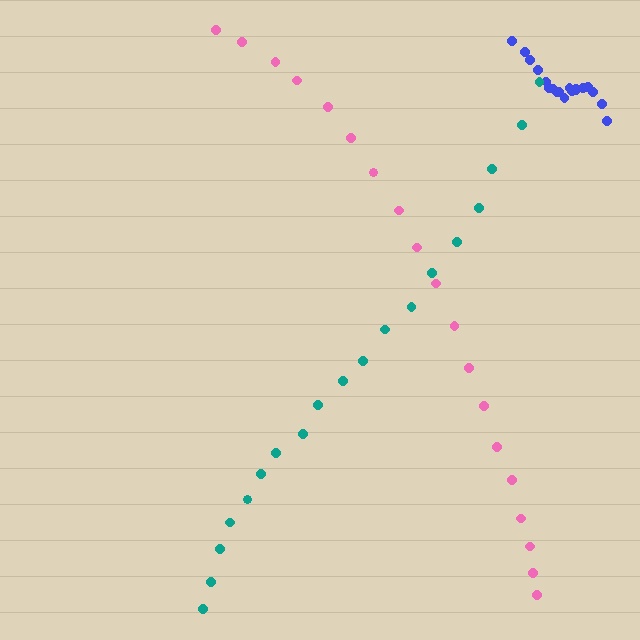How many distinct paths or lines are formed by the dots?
There are 3 distinct paths.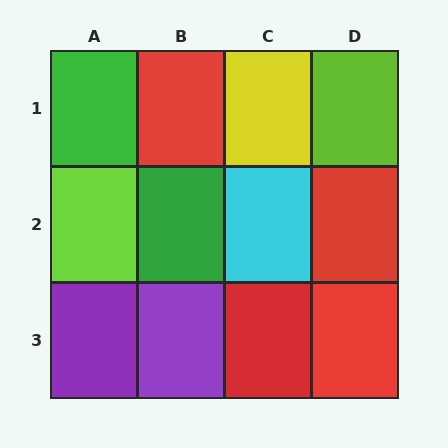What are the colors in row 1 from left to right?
Green, red, yellow, lime.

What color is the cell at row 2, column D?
Red.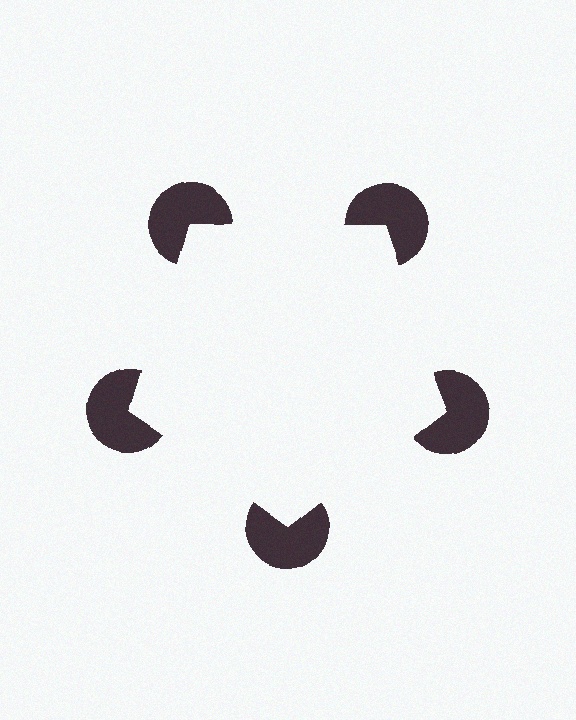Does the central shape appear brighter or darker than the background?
It typically appears slightly brighter than the background, even though no actual brightness change is drawn.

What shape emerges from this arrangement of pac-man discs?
An illusory pentagon — its edges are inferred from the aligned wedge cuts in the pac-man discs, not physically drawn.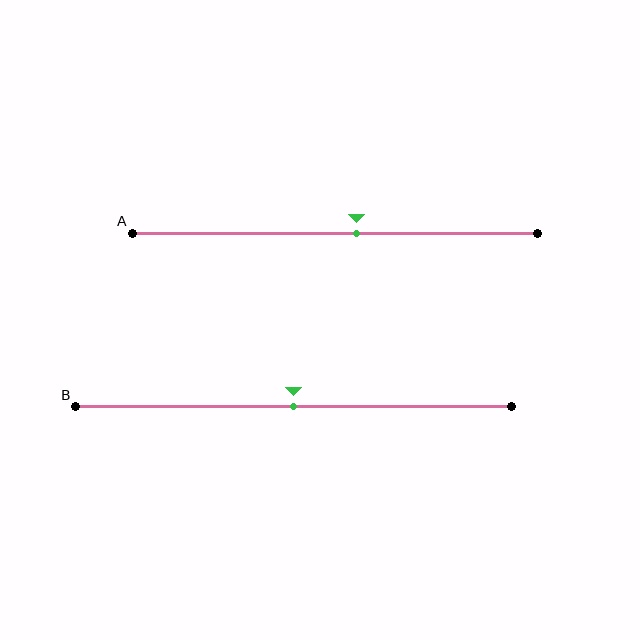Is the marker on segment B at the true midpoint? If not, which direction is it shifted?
Yes, the marker on segment B is at the true midpoint.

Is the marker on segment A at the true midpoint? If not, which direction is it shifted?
No, the marker on segment A is shifted to the right by about 5% of the segment length.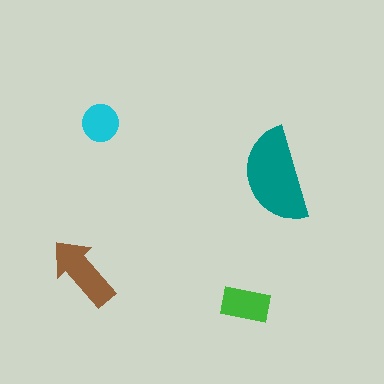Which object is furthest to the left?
The brown arrow is leftmost.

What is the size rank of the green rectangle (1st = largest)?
3rd.